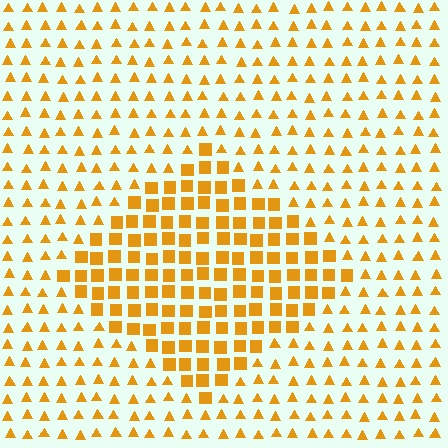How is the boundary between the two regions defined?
The boundary is defined by a change in element shape: squares inside vs. triangles outside. All elements share the same color and spacing.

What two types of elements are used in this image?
The image uses squares inside the diamond region and triangles outside it.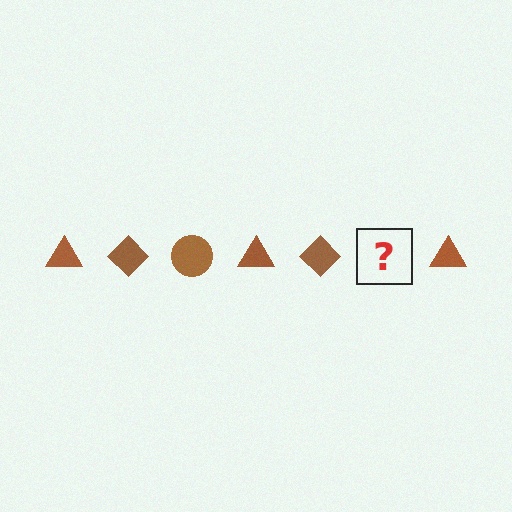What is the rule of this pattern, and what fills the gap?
The rule is that the pattern cycles through triangle, diamond, circle shapes in brown. The gap should be filled with a brown circle.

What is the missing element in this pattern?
The missing element is a brown circle.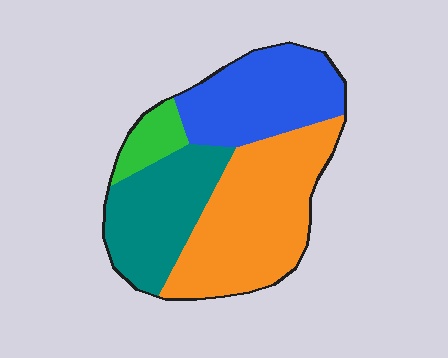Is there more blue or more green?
Blue.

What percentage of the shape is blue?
Blue takes up about one quarter (1/4) of the shape.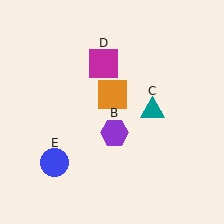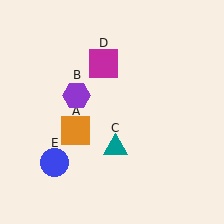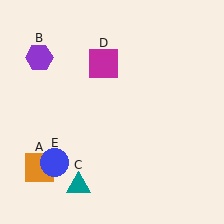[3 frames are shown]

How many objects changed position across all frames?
3 objects changed position: orange square (object A), purple hexagon (object B), teal triangle (object C).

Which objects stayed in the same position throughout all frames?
Magenta square (object D) and blue circle (object E) remained stationary.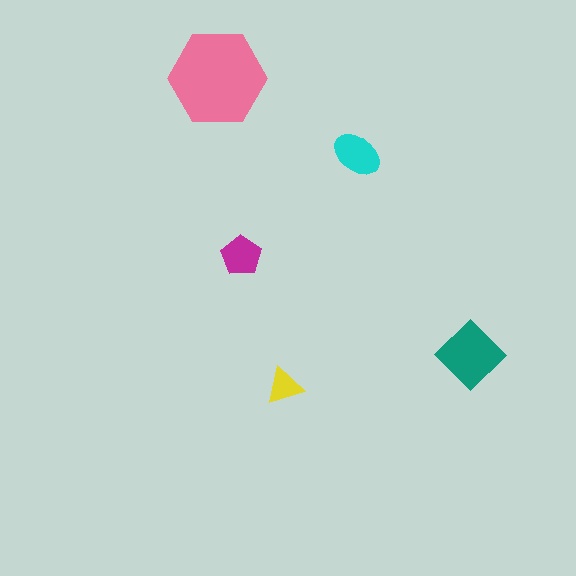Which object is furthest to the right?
The teal diamond is rightmost.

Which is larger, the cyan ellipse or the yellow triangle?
The cyan ellipse.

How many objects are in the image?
There are 5 objects in the image.